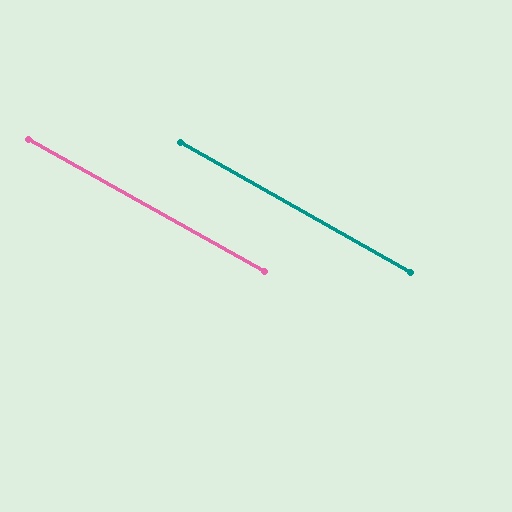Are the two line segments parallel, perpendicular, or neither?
Parallel — their directions differ by only 0.1°.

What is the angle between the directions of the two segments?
Approximately 0 degrees.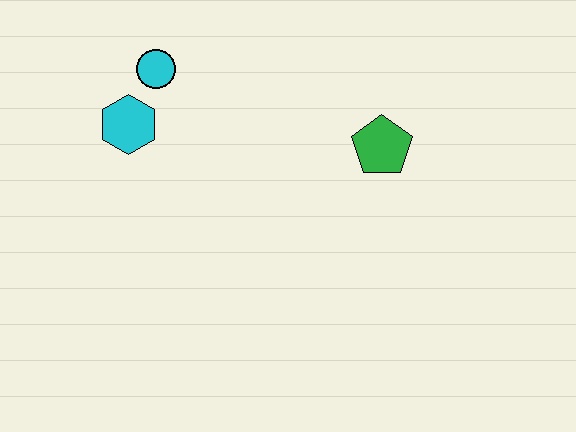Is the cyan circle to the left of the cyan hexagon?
No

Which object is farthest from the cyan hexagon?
The green pentagon is farthest from the cyan hexagon.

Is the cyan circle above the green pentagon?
Yes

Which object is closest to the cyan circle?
The cyan hexagon is closest to the cyan circle.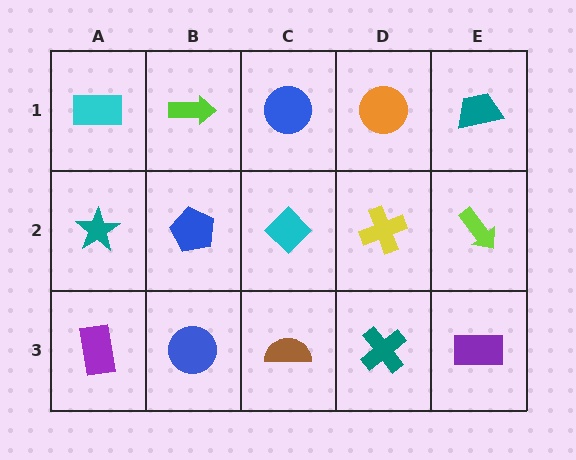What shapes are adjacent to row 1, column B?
A blue pentagon (row 2, column B), a cyan rectangle (row 1, column A), a blue circle (row 1, column C).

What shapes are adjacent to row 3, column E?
A lime arrow (row 2, column E), a teal cross (row 3, column D).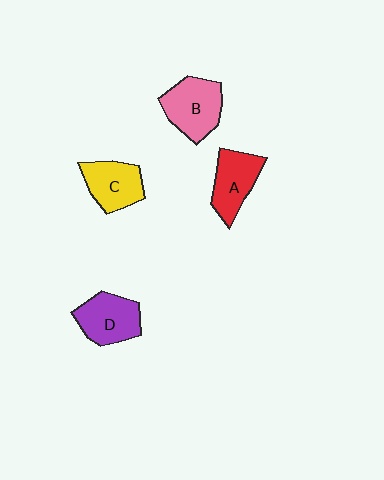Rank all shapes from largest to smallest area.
From largest to smallest: B (pink), D (purple), C (yellow), A (red).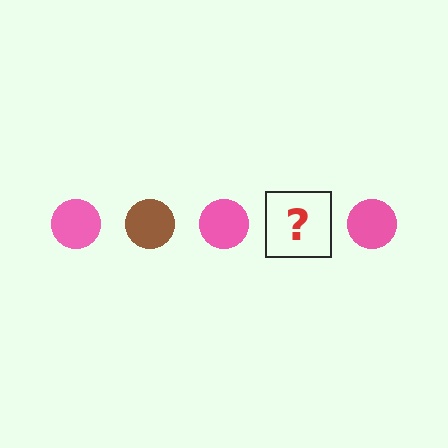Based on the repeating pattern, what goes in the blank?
The blank should be a brown circle.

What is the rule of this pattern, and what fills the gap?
The rule is that the pattern cycles through pink, brown circles. The gap should be filled with a brown circle.